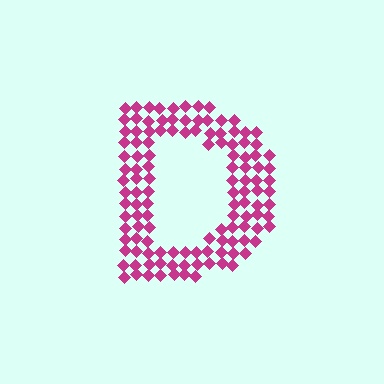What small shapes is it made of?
It is made of small diamonds.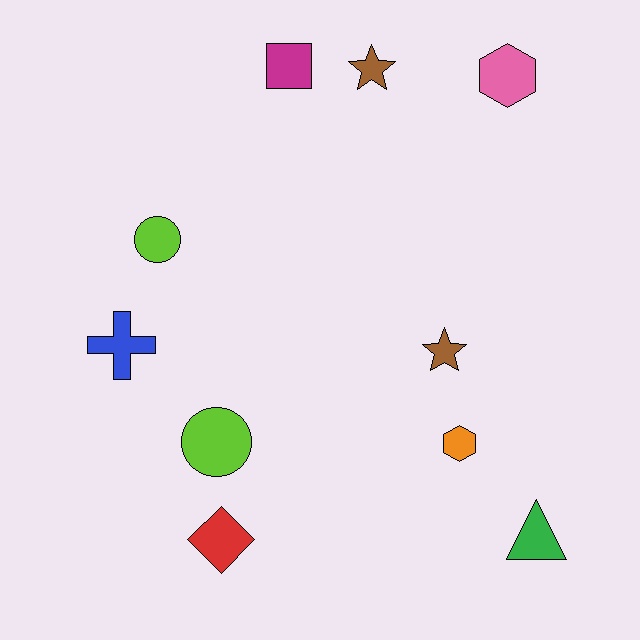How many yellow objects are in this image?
There are no yellow objects.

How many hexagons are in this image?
There are 2 hexagons.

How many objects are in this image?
There are 10 objects.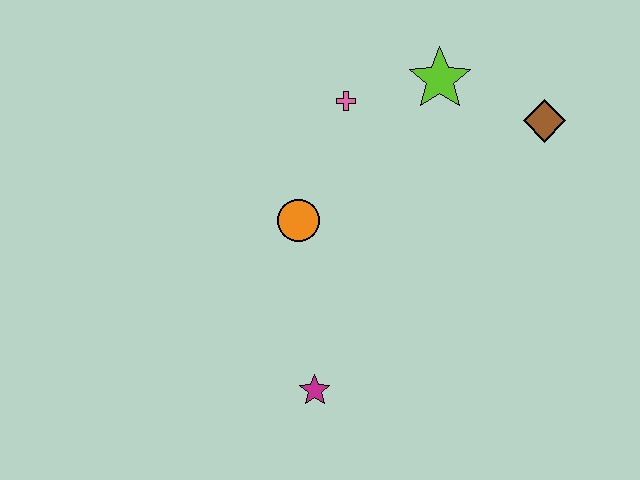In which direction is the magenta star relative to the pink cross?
The magenta star is below the pink cross.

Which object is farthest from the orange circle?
The brown diamond is farthest from the orange circle.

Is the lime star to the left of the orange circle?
No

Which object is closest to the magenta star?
The orange circle is closest to the magenta star.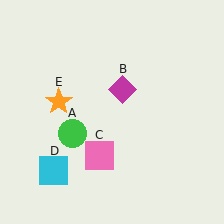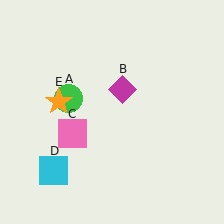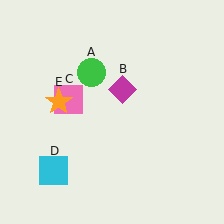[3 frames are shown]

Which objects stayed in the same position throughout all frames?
Magenta diamond (object B) and cyan square (object D) and orange star (object E) remained stationary.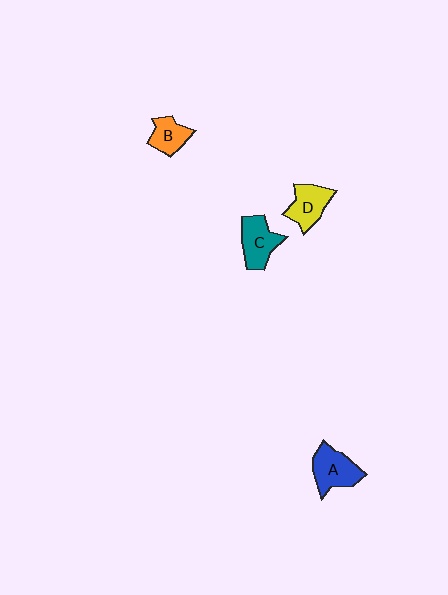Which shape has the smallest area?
Shape B (orange).